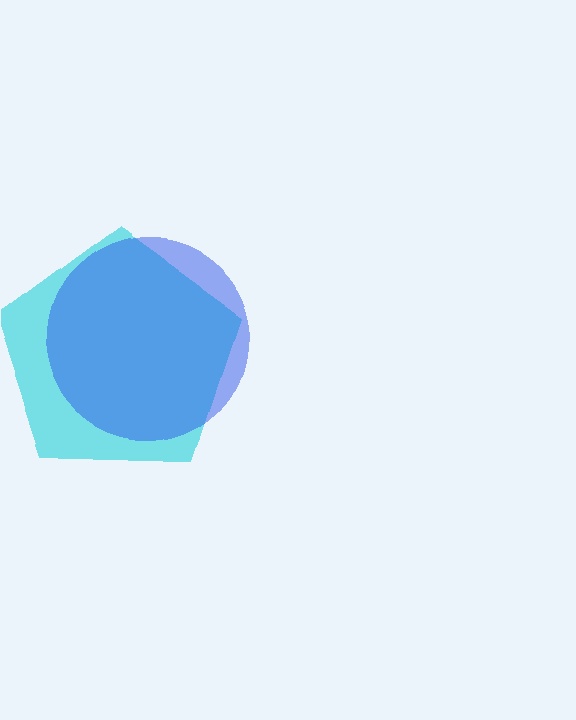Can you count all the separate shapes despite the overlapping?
Yes, there are 2 separate shapes.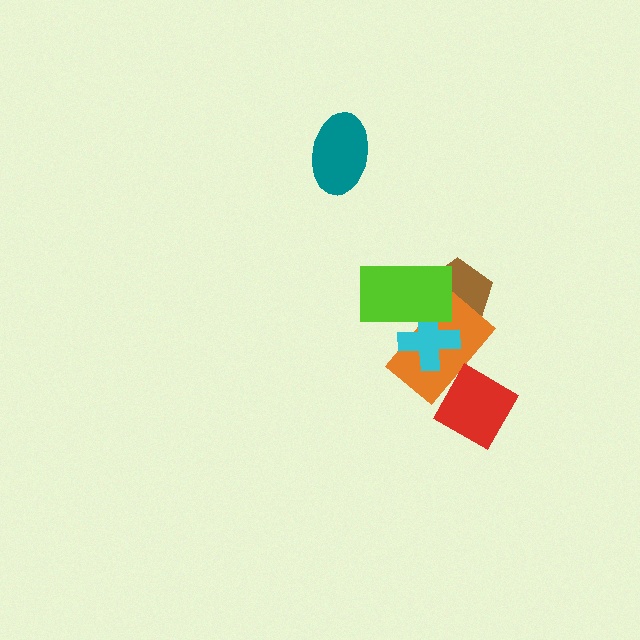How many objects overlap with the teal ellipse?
0 objects overlap with the teal ellipse.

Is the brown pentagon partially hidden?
Yes, it is partially covered by another shape.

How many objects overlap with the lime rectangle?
3 objects overlap with the lime rectangle.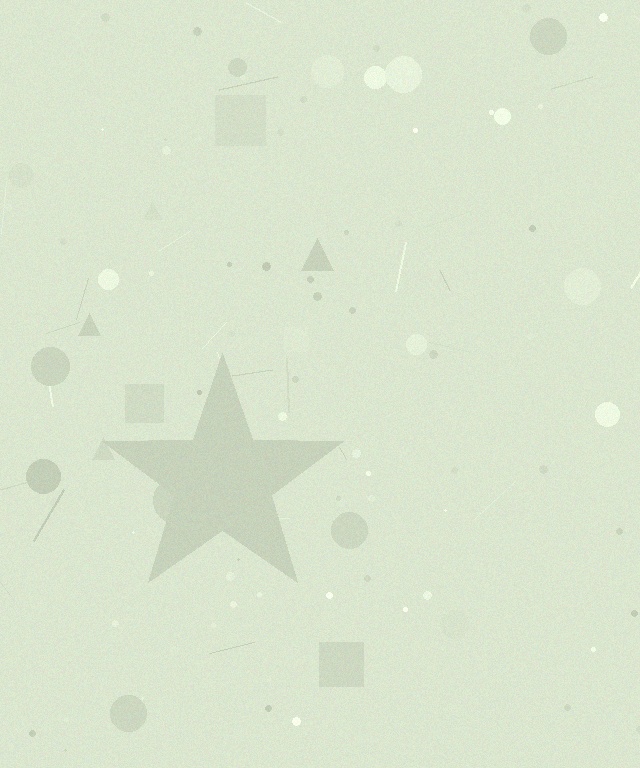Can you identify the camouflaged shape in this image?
The camouflaged shape is a star.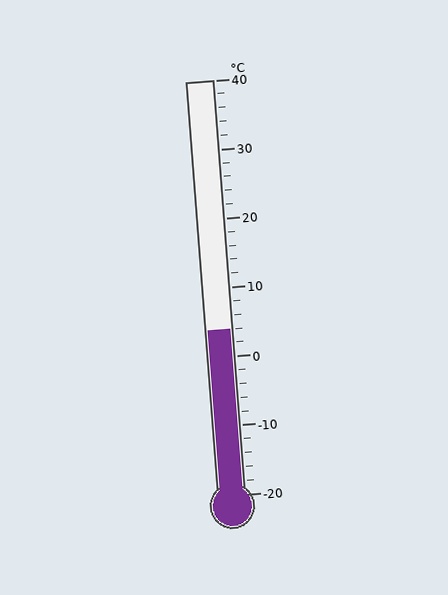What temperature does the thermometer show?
The thermometer shows approximately 4°C.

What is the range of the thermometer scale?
The thermometer scale ranges from -20°C to 40°C.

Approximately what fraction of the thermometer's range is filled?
The thermometer is filled to approximately 40% of its range.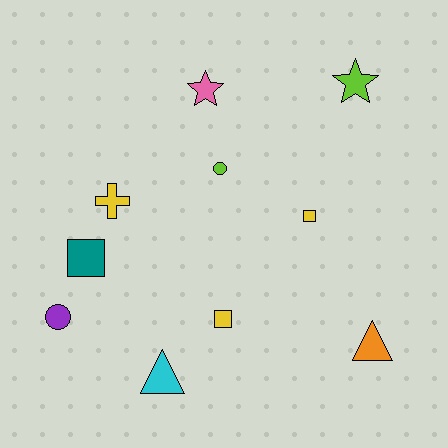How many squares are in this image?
There are 3 squares.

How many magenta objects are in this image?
There are no magenta objects.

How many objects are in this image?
There are 10 objects.